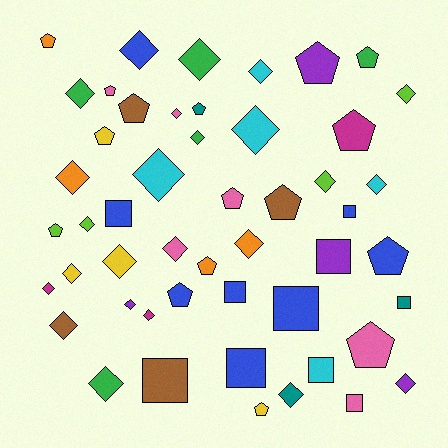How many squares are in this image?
There are 10 squares.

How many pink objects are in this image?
There are 6 pink objects.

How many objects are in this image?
There are 50 objects.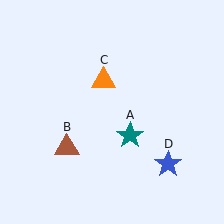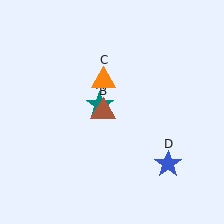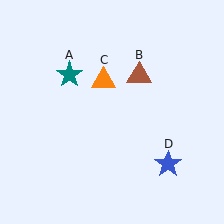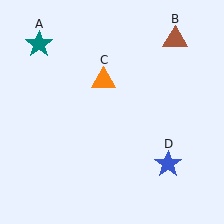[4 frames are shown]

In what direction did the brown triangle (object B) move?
The brown triangle (object B) moved up and to the right.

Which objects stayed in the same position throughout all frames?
Orange triangle (object C) and blue star (object D) remained stationary.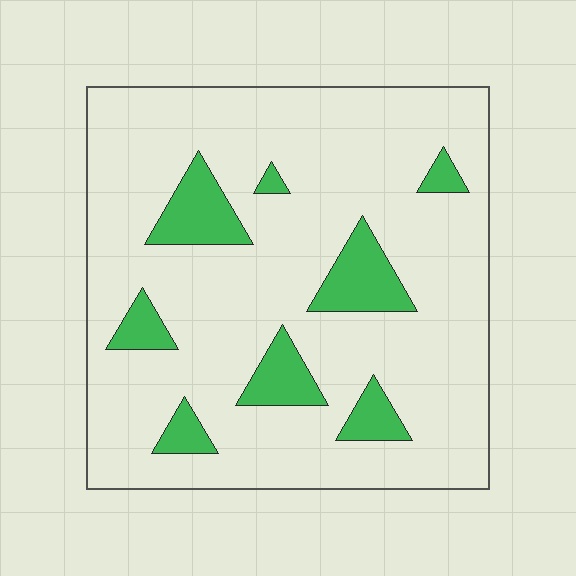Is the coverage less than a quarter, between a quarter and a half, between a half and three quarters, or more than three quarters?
Less than a quarter.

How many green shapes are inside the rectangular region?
8.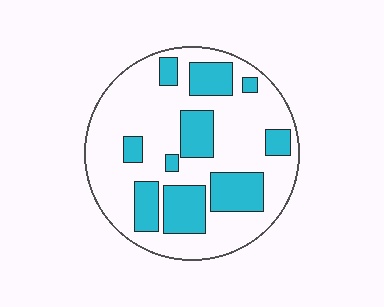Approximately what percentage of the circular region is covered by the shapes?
Approximately 30%.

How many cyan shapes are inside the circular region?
10.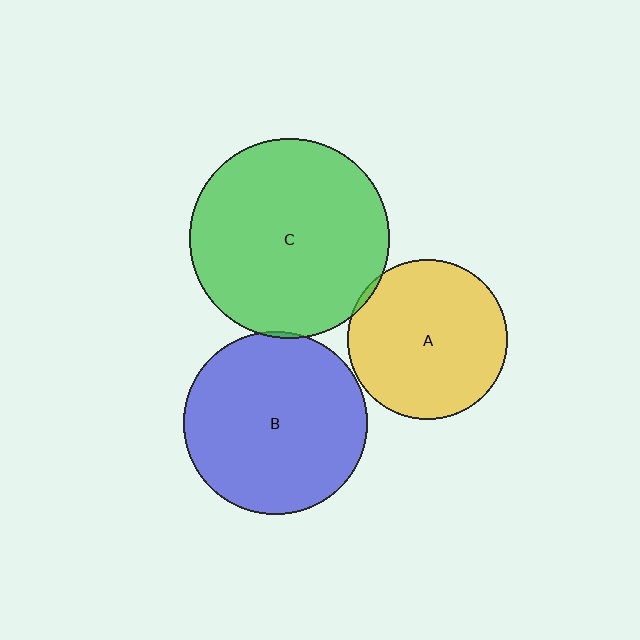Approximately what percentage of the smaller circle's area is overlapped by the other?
Approximately 5%.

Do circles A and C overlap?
Yes.